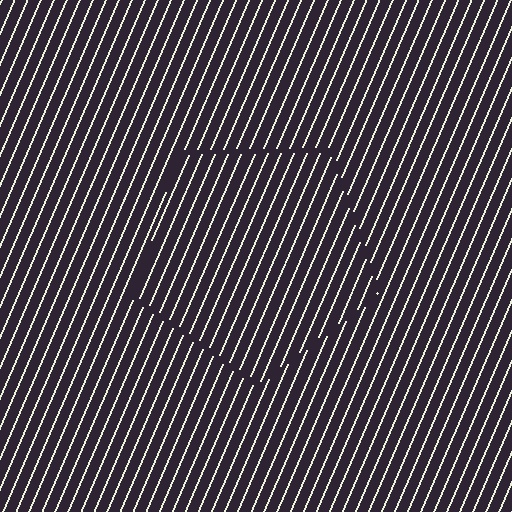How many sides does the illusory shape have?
5 sides — the line-ends trace a pentagon.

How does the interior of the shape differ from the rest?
The interior of the shape contains the same grating, shifted by half a period — the contour is defined by the phase discontinuity where line-ends from the inner and outer gratings abut.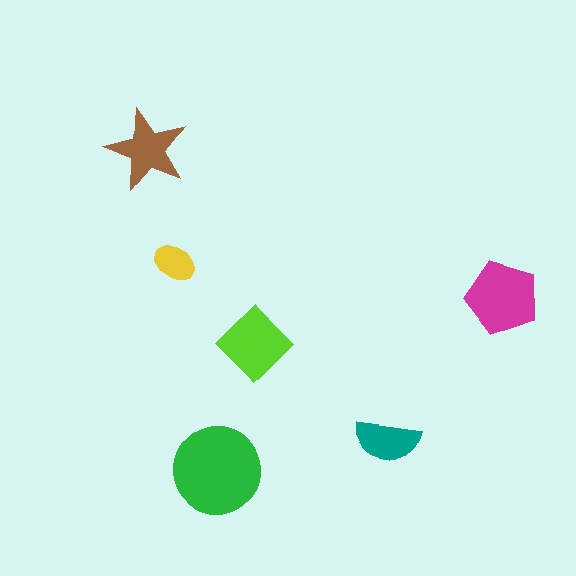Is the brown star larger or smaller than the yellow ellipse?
Larger.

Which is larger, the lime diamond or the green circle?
The green circle.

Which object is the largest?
The green circle.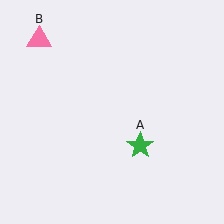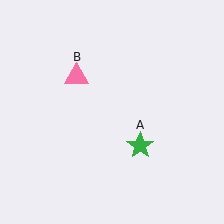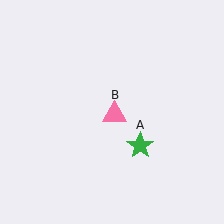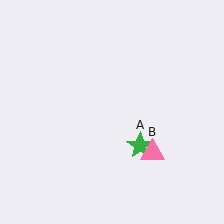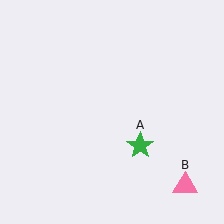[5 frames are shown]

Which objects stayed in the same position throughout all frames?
Green star (object A) remained stationary.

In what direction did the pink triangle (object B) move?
The pink triangle (object B) moved down and to the right.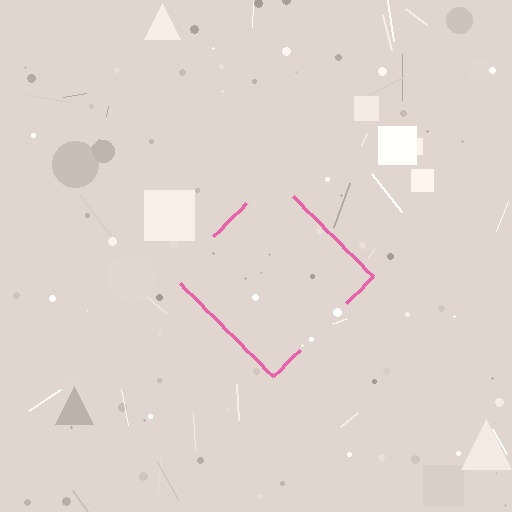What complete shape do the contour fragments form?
The contour fragments form a diamond.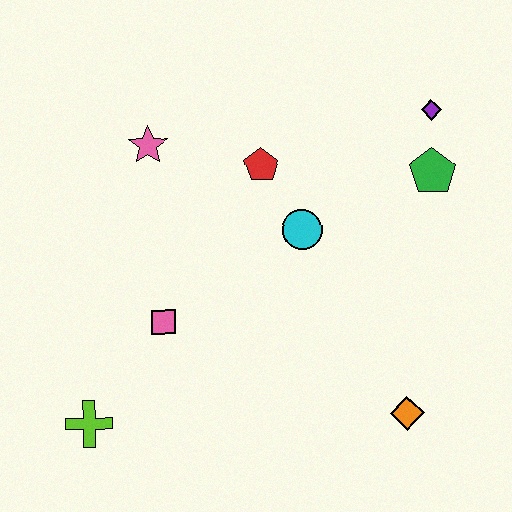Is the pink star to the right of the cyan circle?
No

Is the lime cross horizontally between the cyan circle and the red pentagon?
No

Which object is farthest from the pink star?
The orange diamond is farthest from the pink star.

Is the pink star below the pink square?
No